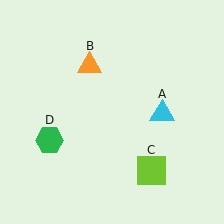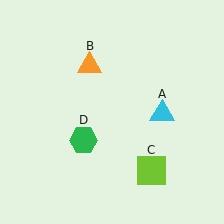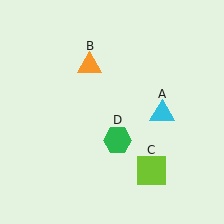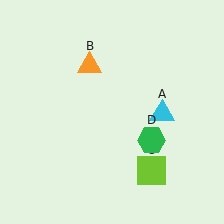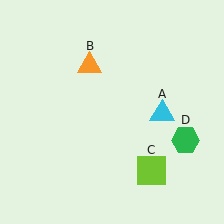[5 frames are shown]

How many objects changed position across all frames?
1 object changed position: green hexagon (object D).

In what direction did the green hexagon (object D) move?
The green hexagon (object D) moved right.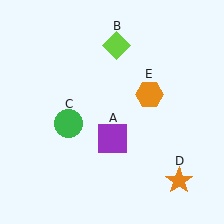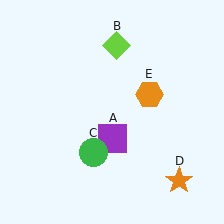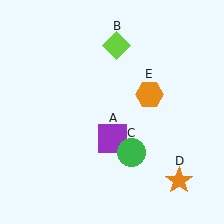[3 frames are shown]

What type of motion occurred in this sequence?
The green circle (object C) rotated counterclockwise around the center of the scene.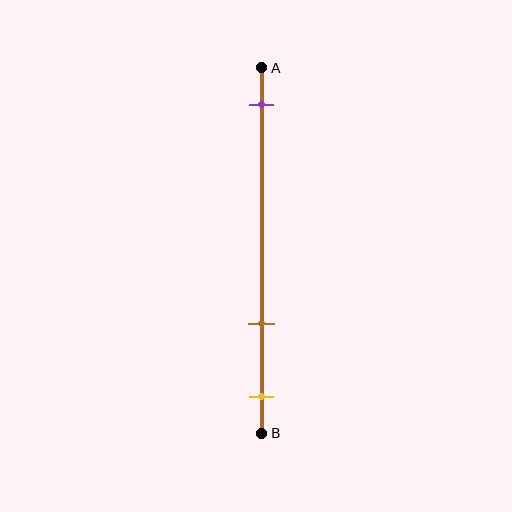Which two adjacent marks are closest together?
The brown and yellow marks are the closest adjacent pair.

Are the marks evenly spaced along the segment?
No, the marks are not evenly spaced.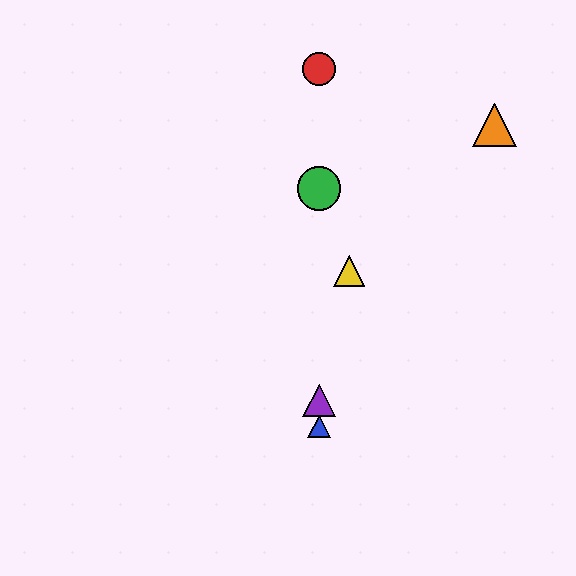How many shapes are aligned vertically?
4 shapes (the red circle, the blue triangle, the green circle, the purple triangle) are aligned vertically.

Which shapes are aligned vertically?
The red circle, the blue triangle, the green circle, the purple triangle are aligned vertically.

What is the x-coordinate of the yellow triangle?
The yellow triangle is at x≈349.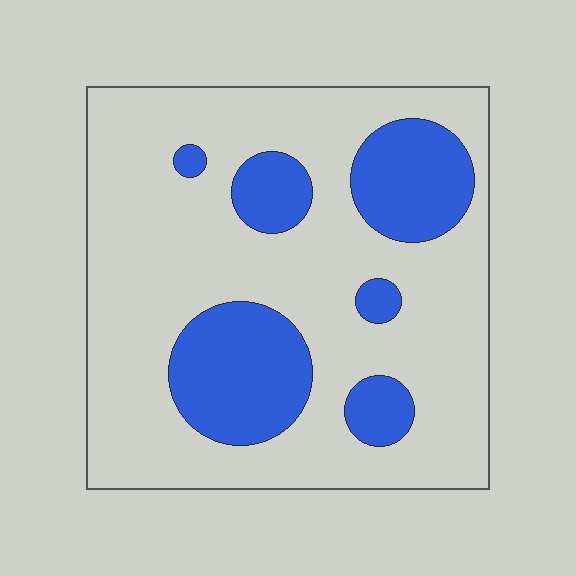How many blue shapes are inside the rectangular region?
6.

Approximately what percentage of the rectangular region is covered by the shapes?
Approximately 25%.